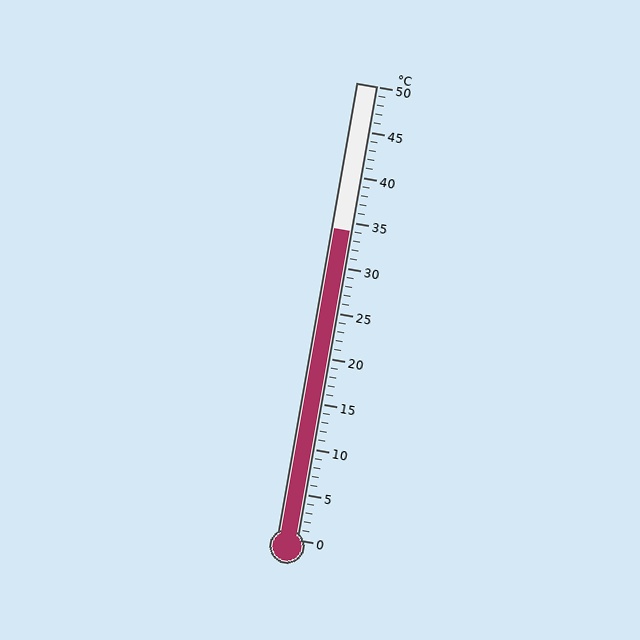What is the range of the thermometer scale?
The thermometer scale ranges from 0°C to 50°C.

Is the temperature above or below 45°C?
The temperature is below 45°C.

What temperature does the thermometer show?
The thermometer shows approximately 34°C.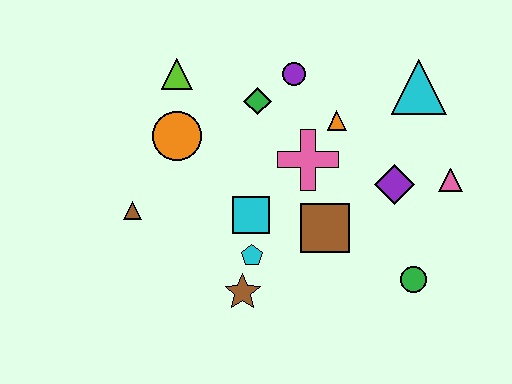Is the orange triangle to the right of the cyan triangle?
No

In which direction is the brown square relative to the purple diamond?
The brown square is to the left of the purple diamond.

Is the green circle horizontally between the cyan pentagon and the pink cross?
No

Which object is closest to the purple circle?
The green diamond is closest to the purple circle.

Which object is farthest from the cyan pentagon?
The cyan triangle is farthest from the cyan pentagon.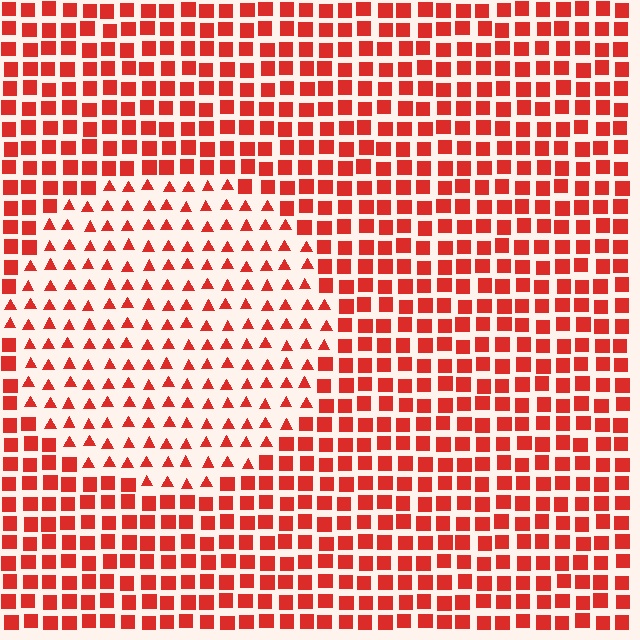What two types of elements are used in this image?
The image uses triangles inside the circle region and squares outside it.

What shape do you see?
I see a circle.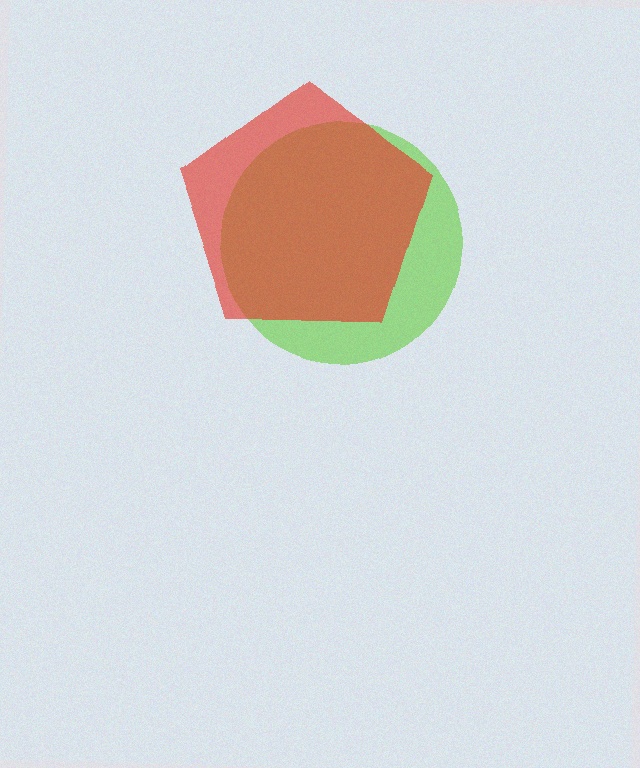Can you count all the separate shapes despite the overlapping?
Yes, there are 2 separate shapes.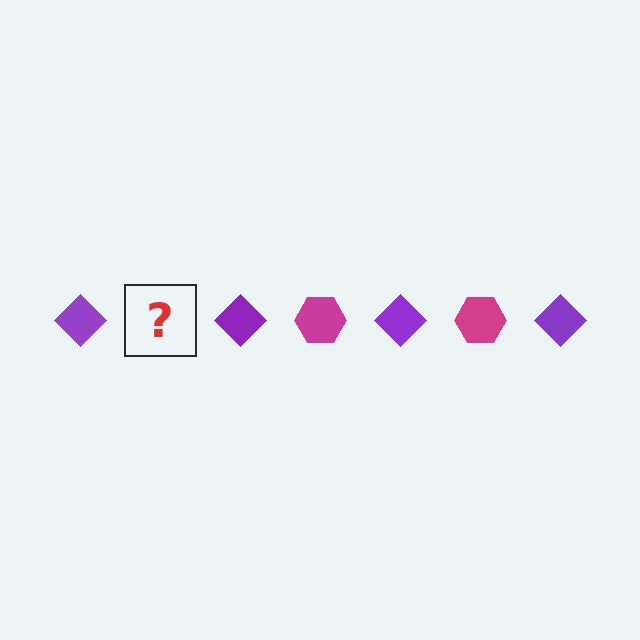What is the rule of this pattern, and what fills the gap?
The rule is that the pattern alternates between purple diamond and magenta hexagon. The gap should be filled with a magenta hexagon.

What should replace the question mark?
The question mark should be replaced with a magenta hexagon.